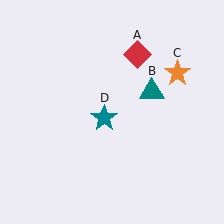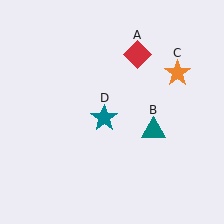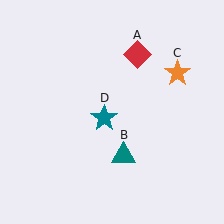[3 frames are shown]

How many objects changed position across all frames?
1 object changed position: teal triangle (object B).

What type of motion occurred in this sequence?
The teal triangle (object B) rotated clockwise around the center of the scene.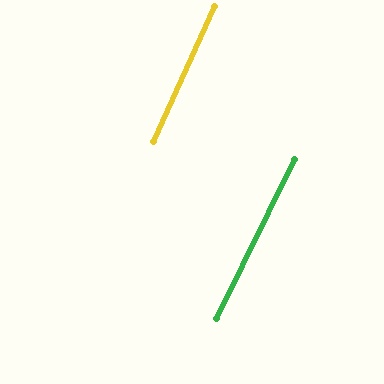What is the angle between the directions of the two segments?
Approximately 2 degrees.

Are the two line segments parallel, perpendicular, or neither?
Parallel — their directions differ by only 1.9°.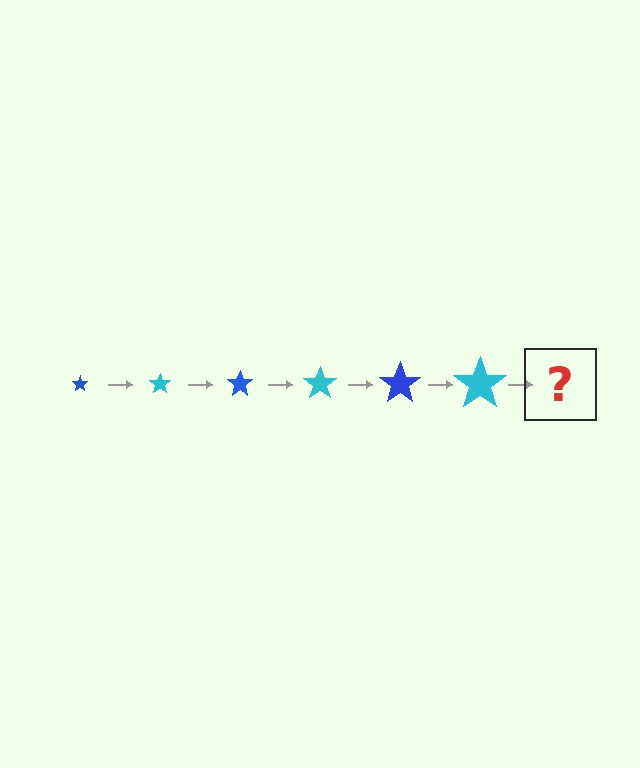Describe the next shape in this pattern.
It should be a blue star, larger than the previous one.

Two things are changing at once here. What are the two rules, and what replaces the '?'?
The two rules are that the star grows larger each step and the color cycles through blue and cyan. The '?' should be a blue star, larger than the previous one.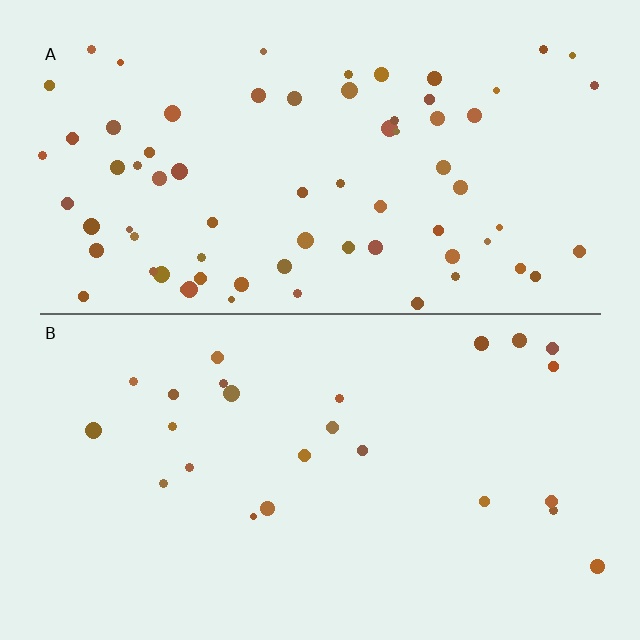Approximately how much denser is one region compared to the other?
Approximately 2.9× — region A over region B.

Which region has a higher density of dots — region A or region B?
A (the top).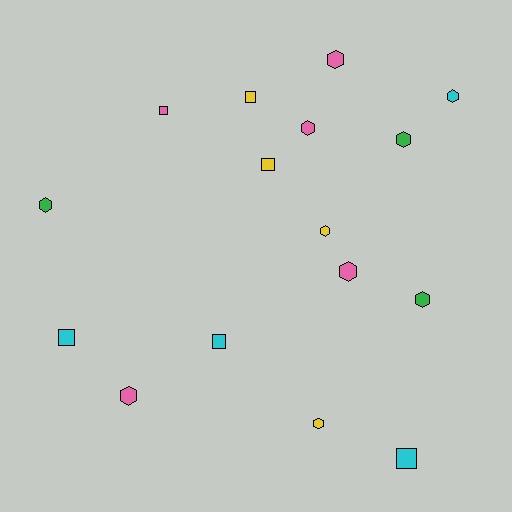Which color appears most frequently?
Pink, with 5 objects.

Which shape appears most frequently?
Hexagon, with 10 objects.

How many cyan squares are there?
There are 3 cyan squares.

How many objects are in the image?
There are 16 objects.